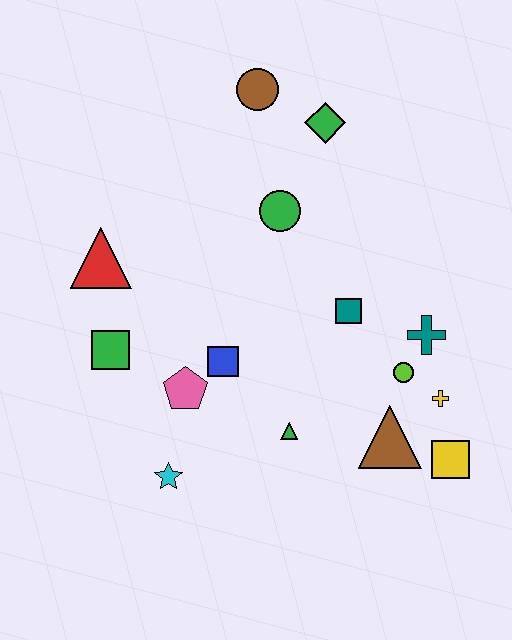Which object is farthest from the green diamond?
The cyan star is farthest from the green diamond.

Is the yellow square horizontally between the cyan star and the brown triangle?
No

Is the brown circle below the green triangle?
No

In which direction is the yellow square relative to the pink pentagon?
The yellow square is to the right of the pink pentagon.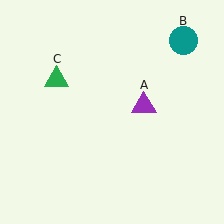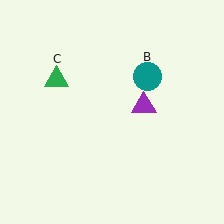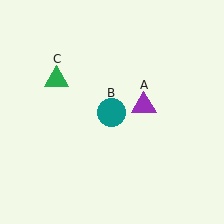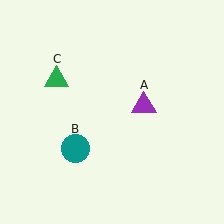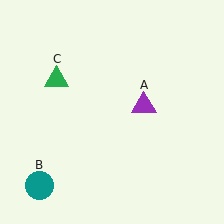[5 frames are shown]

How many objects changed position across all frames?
1 object changed position: teal circle (object B).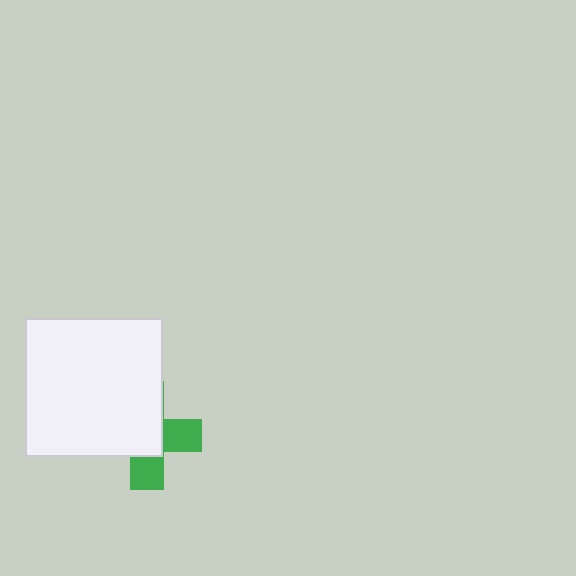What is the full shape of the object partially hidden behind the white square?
The partially hidden object is a green cross.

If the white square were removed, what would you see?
You would see the complete green cross.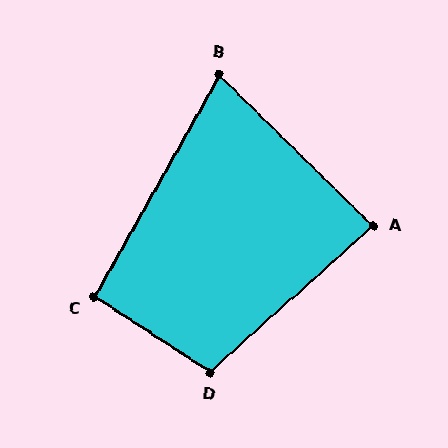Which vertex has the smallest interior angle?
B, at approximately 75 degrees.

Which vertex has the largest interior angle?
D, at approximately 105 degrees.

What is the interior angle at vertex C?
Approximately 94 degrees (approximately right).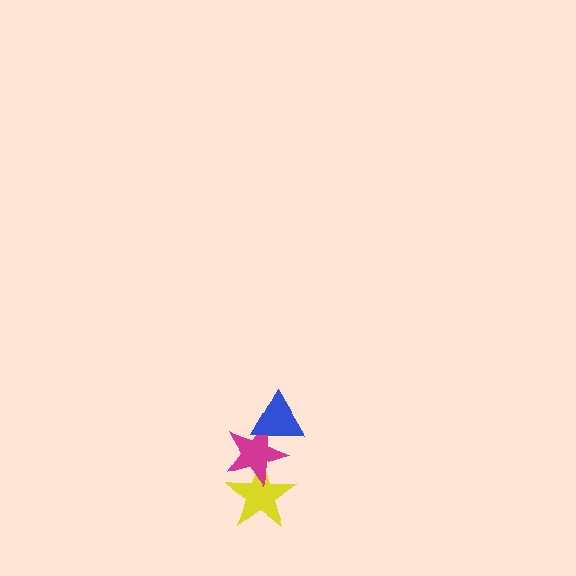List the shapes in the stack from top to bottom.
From top to bottom: the blue triangle, the magenta star, the yellow star.